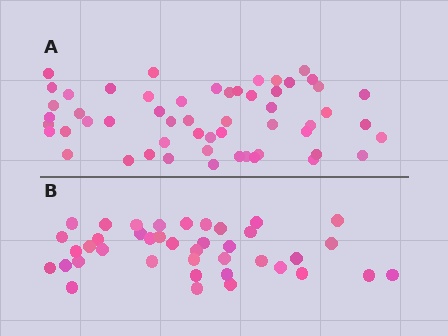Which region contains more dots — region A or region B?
Region A (the top region) has more dots.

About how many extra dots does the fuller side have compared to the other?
Region A has approximately 15 more dots than region B.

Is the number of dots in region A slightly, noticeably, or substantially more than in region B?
Region A has noticeably more, but not dramatically so. The ratio is roughly 1.4 to 1.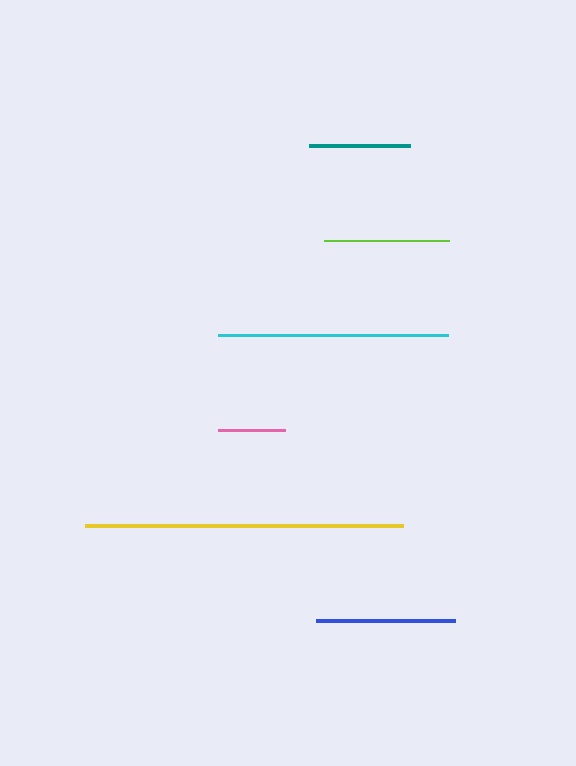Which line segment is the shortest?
The pink line is the shortest at approximately 67 pixels.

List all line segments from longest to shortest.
From longest to shortest: yellow, cyan, blue, lime, teal, pink.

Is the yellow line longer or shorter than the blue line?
The yellow line is longer than the blue line.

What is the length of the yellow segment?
The yellow segment is approximately 318 pixels long.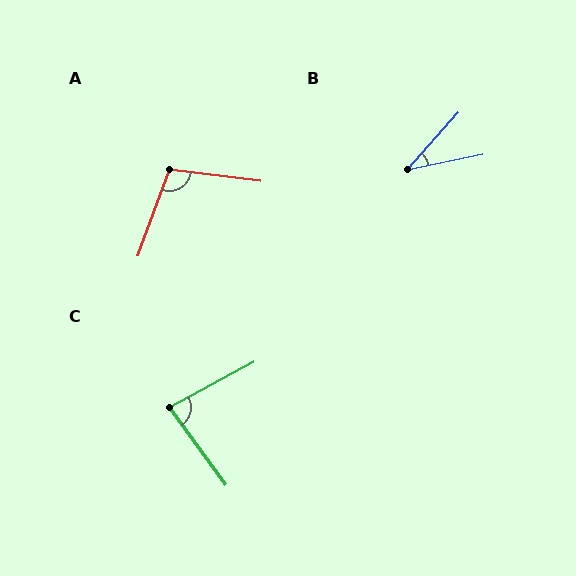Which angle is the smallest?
B, at approximately 36 degrees.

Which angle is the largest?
A, at approximately 103 degrees.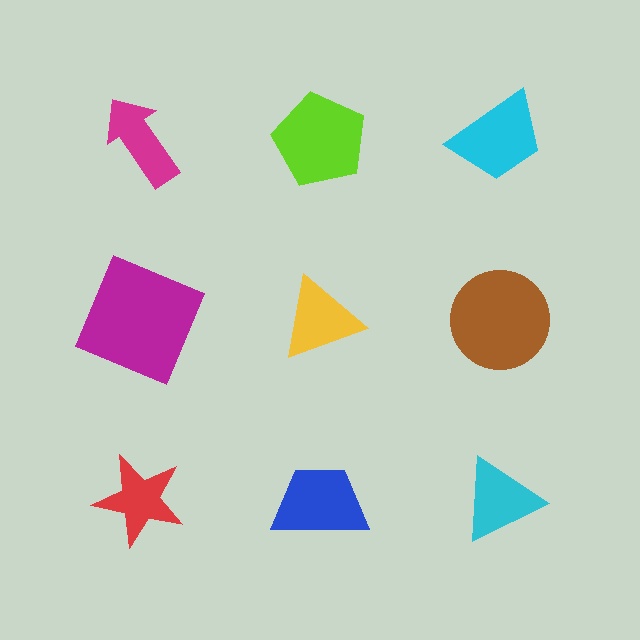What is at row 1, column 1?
A magenta arrow.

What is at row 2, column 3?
A brown circle.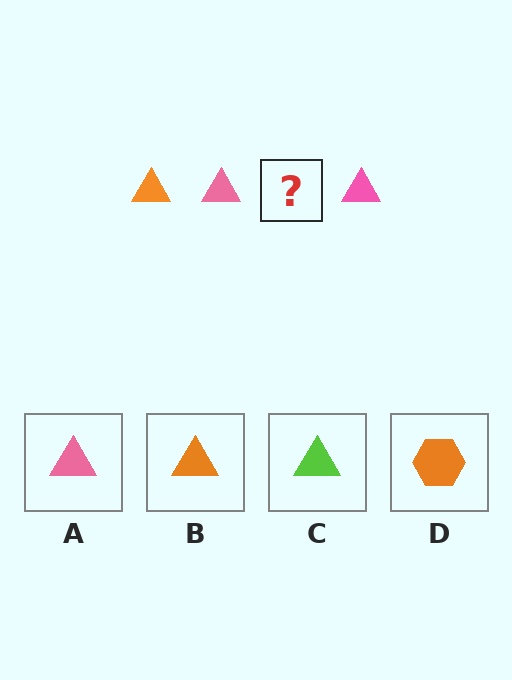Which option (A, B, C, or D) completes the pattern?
B.